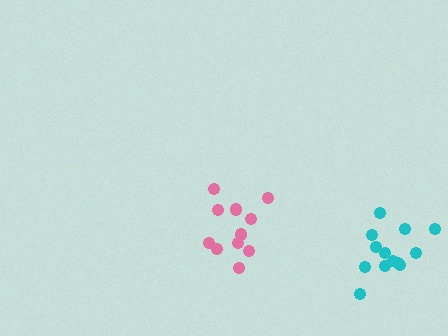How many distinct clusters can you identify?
There are 2 distinct clusters.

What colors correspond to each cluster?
The clusters are colored: cyan, pink.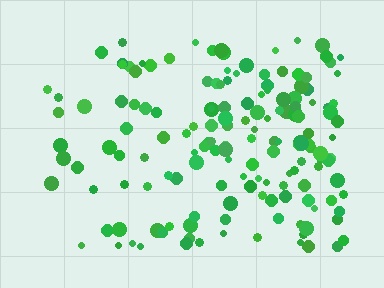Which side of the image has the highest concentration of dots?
The right.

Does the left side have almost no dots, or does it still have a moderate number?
Still a moderate number, just noticeably fewer than the right.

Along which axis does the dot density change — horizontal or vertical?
Horizontal.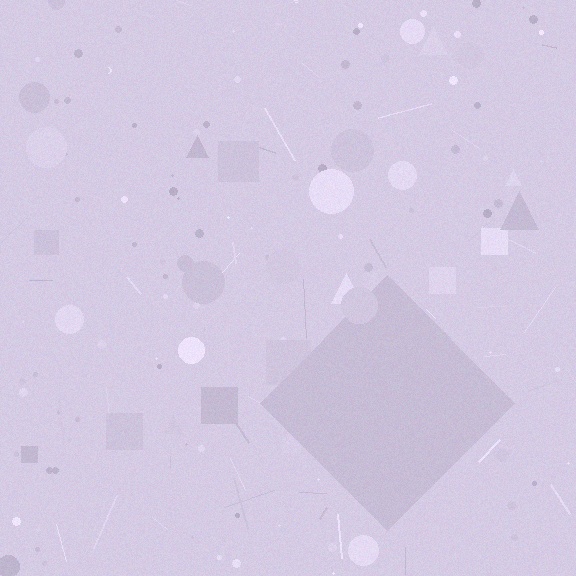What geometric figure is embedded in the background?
A diamond is embedded in the background.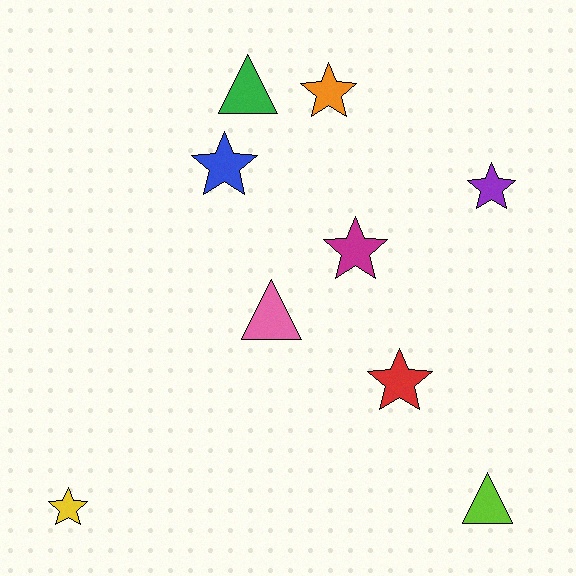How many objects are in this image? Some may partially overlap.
There are 9 objects.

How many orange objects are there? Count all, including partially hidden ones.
There is 1 orange object.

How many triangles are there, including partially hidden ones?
There are 3 triangles.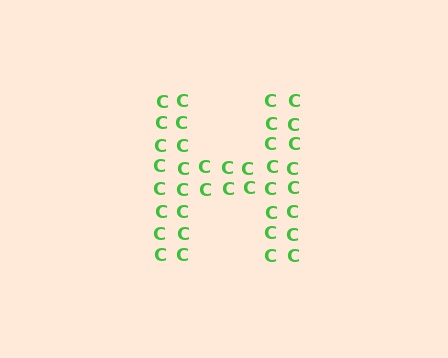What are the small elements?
The small elements are letter C's.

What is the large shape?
The large shape is the letter H.